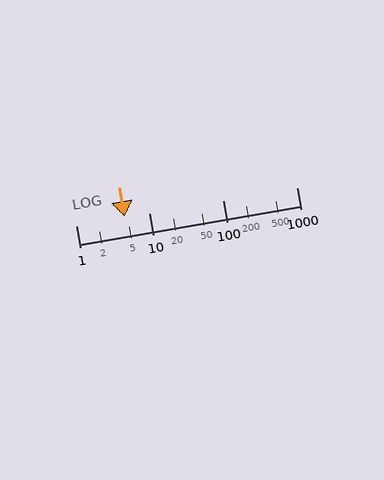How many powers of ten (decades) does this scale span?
The scale spans 3 decades, from 1 to 1000.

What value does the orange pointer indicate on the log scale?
The pointer indicates approximately 4.6.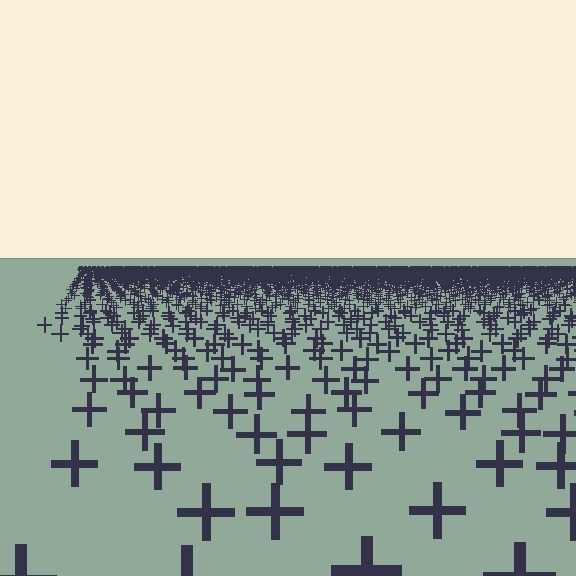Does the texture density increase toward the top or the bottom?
Density increases toward the top.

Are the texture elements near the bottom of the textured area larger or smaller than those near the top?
Larger. Near the bottom, elements are closer to the viewer and appear at a bigger on-screen size.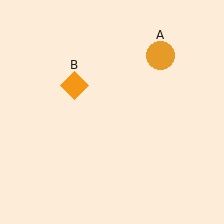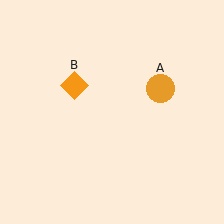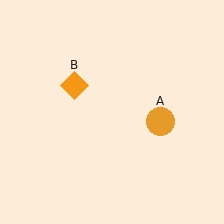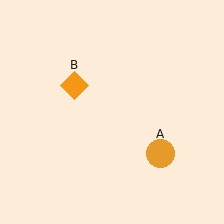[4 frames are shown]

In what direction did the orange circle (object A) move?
The orange circle (object A) moved down.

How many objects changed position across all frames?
1 object changed position: orange circle (object A).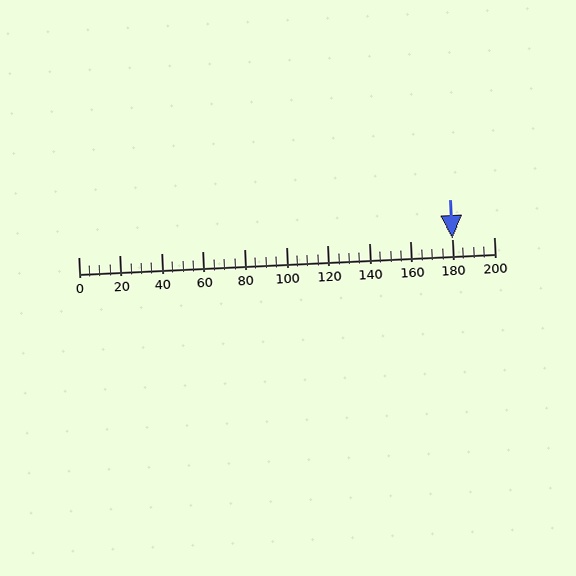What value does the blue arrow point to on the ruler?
The blue arrow points to approximately 180.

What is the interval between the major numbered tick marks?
The major tick marks are spaced 20 units apart.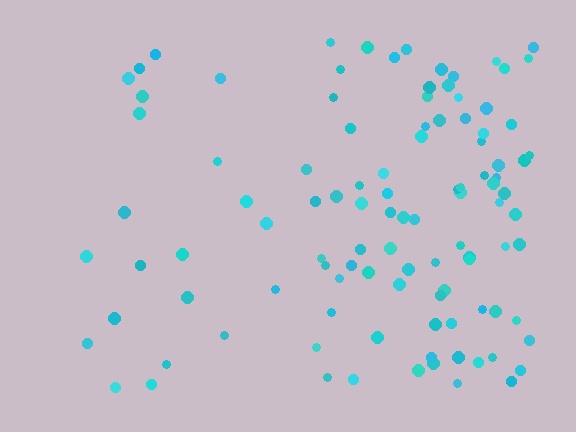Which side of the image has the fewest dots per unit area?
The left.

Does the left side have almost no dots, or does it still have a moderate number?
Still a moderate number, just noticeably fewer than the right.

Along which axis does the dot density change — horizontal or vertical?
Horizontal.